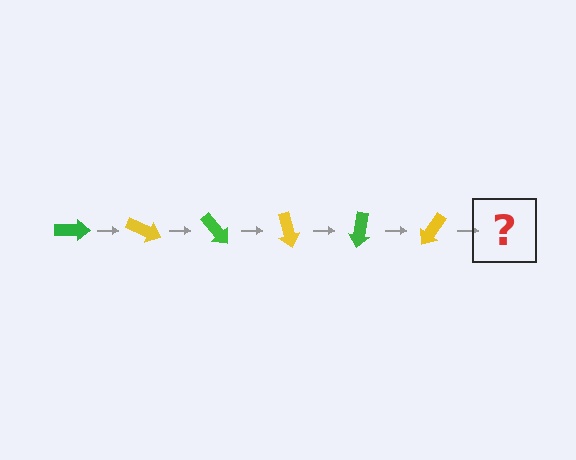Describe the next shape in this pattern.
It should be a green arrow, rotated 150 degrees from the start.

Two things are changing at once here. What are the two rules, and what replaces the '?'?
The two rules are that it rotates 25 degrees each step and the color cycles through green and yellow. The '?' should be a green arrow, rotated 150 degrees from the start.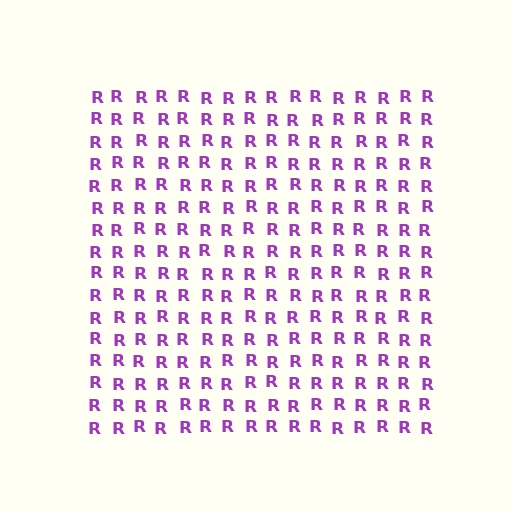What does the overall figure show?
The overall figure shows a square.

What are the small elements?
The small elements are letter R's.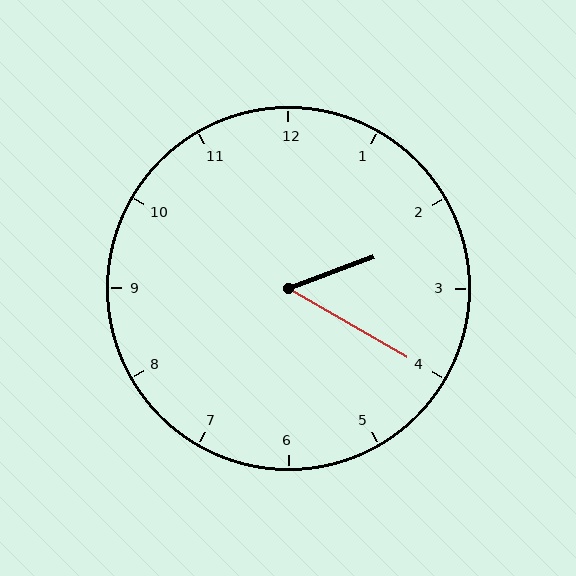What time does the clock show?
2:20.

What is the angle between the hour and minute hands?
Approximately 50 degrees.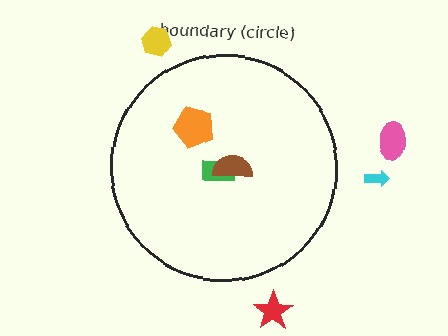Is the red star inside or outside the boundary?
Outside.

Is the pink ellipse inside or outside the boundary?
Outside.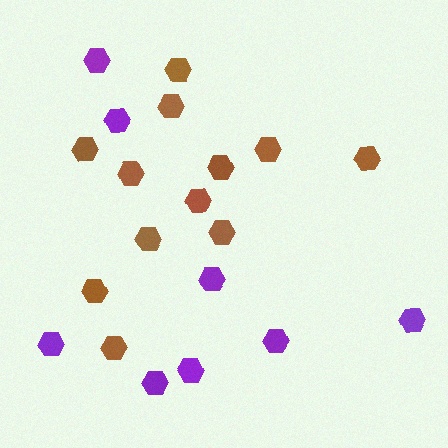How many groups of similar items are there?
There are 2 groups: one group of brown hexagons (12) and one group of purple hexagons (8).